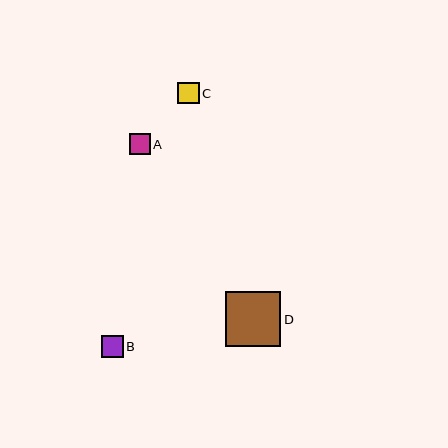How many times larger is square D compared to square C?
Square D is approximately 2.6 times the size of square C.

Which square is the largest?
Square D is the largest with a size of approximately 55 pixels.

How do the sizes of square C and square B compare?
Square C and square B are approximately the same size.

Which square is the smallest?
Square A is the smallest with a size of approximately 21 pixels.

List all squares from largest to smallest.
From largest to smallest: D, C, B, A.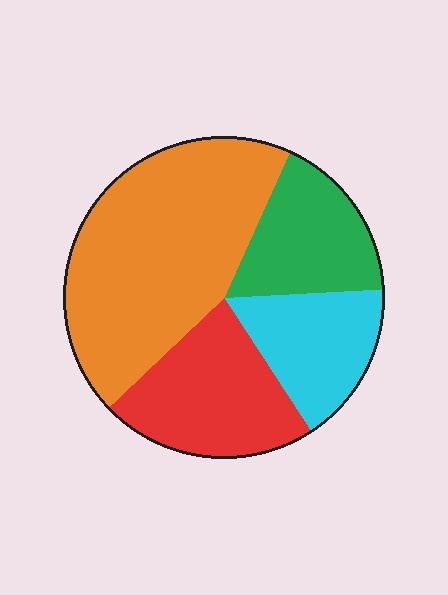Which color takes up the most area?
Orange, at roughly 45%.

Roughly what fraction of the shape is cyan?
Cyan takes up about one sixth (1/6) of the shape.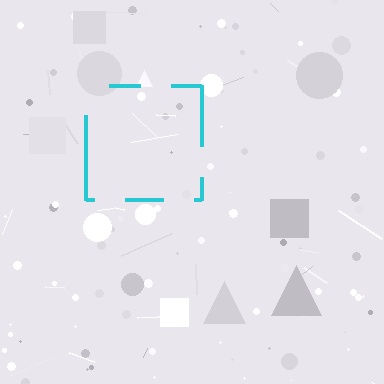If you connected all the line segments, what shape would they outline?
They would outline a square.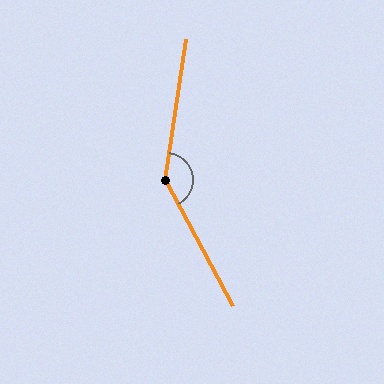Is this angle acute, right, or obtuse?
It is obtuse.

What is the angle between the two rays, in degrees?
Approximately 144 degrees.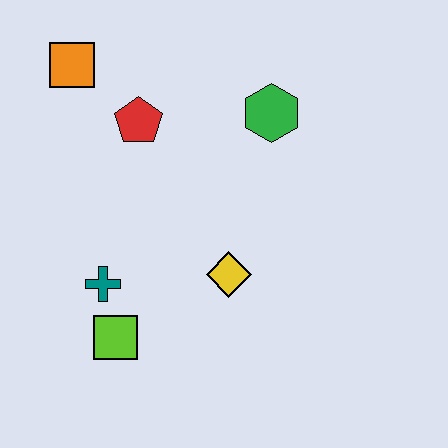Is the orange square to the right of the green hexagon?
No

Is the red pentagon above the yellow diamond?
Yes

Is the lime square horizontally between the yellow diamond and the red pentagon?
No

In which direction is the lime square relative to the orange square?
The lime square is below the orange square.